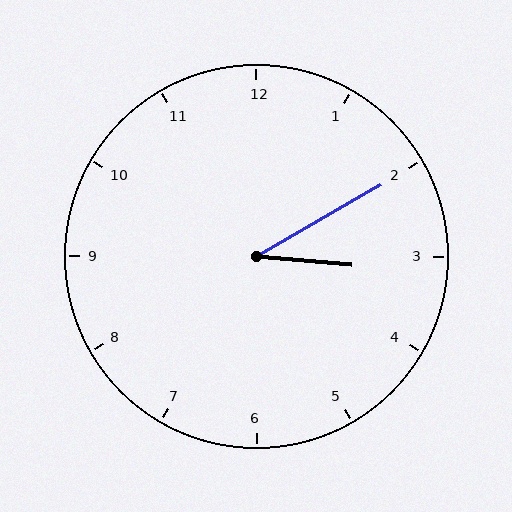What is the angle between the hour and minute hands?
Approximately 35 degrees.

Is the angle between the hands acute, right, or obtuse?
It is acute.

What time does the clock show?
3:10.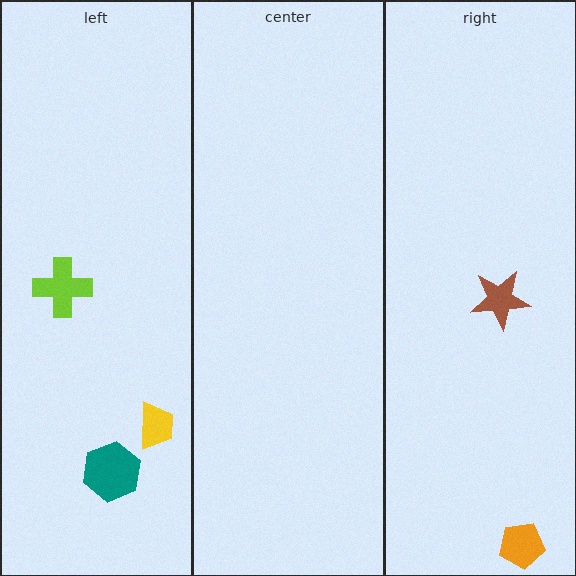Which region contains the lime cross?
The left region.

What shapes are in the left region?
The yellow trapezoid, the teal hexagon, the lime cross.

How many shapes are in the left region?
3.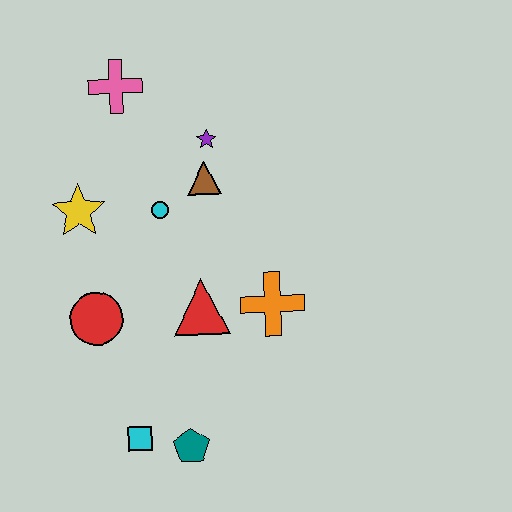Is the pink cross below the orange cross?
No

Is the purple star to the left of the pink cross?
No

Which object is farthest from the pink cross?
The teal pentagon is farthest from the pink cross.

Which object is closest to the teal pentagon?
The cyan square is closest to the teal pentagon.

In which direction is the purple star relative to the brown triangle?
The purple star is above the brown triangle.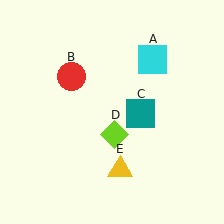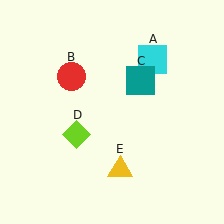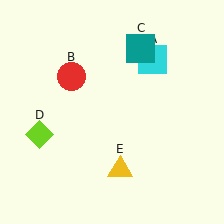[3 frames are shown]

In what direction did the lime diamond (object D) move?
The lime diamond (object D) moved left.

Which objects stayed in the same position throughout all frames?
Cyan square (object A) and red circle (object B) and yellow triangle (object E) remained stationary.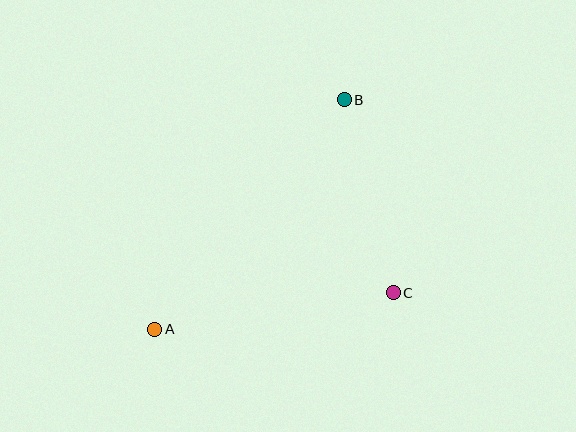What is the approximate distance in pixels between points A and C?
The distance between A and C is approximately 241 pixels.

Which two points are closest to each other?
Points B and C are closest to each other.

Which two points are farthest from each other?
Points A and B are farthest from each other.